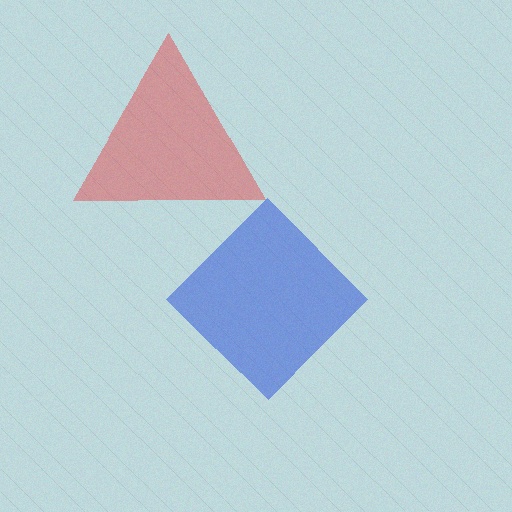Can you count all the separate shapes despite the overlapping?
Yes, there are 2 separate shapes.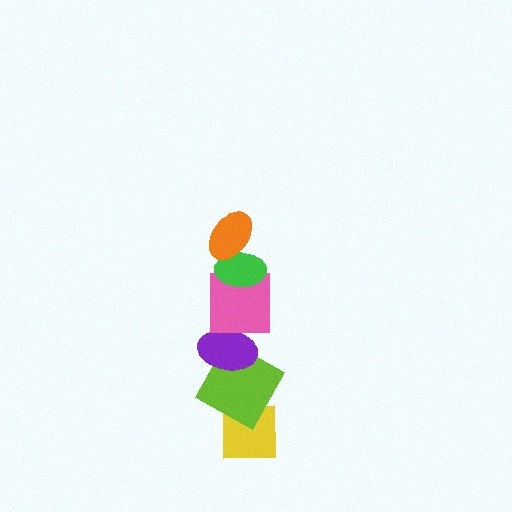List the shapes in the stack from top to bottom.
From top to bottom: the orange ellipse, the green ellipse, the pink square, the purple ellipse, the lime square, the yellow square.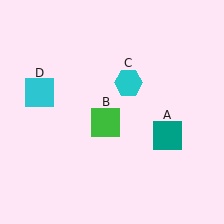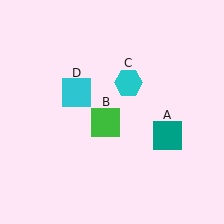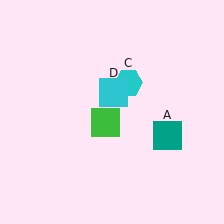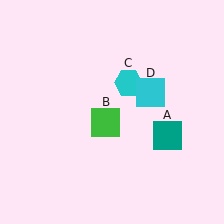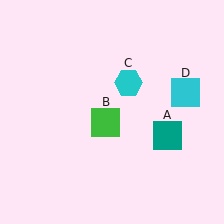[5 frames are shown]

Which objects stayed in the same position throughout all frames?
Teal square (object A) and green square (object B) and cyan hexagon (object C) remained stationary.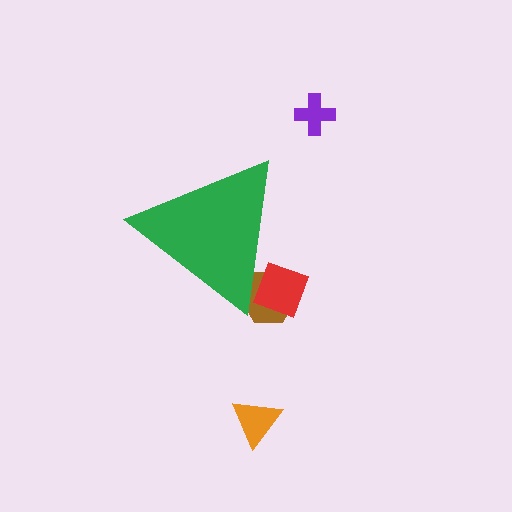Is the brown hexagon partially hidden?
Yes, the brown hexagon is partially hidden behind the green triangle.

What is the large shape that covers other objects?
A green triangle.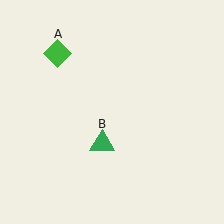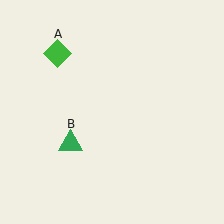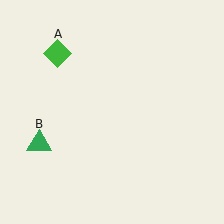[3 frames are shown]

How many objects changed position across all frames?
1 object changed position: green triangle (object B).